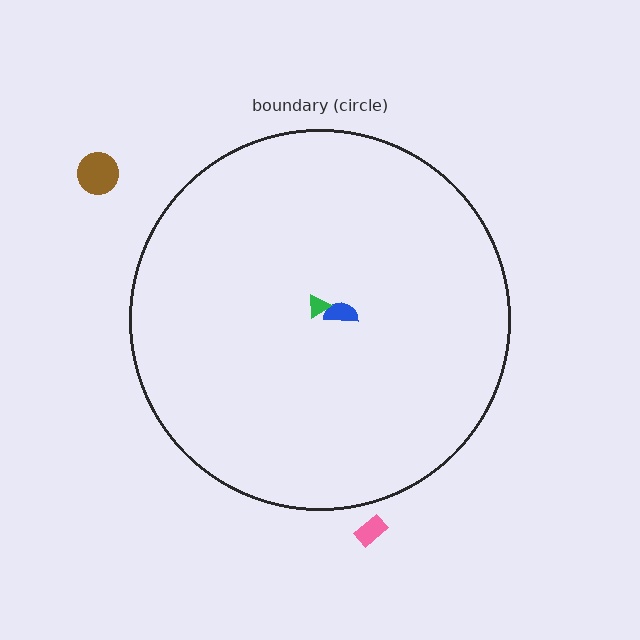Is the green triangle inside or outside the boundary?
Inside.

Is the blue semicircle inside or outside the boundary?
Inside.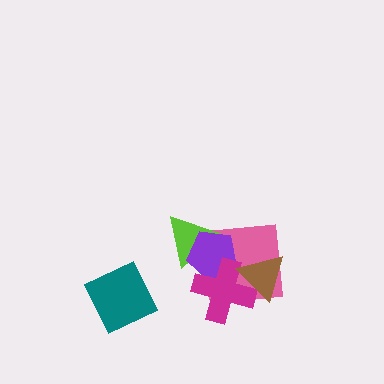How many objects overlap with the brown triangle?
2 objects overlap with the brown triangle.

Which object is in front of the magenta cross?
The brown triangle is in front of the magenta cross.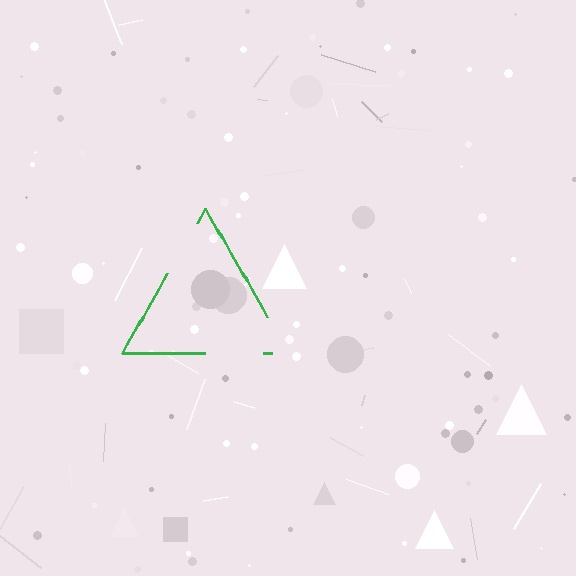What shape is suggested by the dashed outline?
The dashed outline suggests a triangle.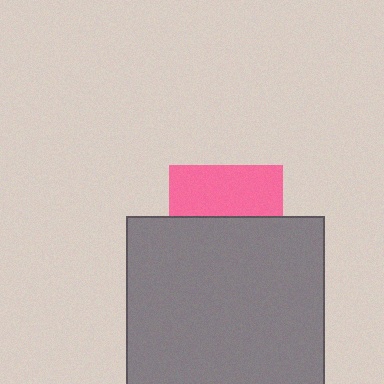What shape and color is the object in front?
The object in front is a gray rectangle.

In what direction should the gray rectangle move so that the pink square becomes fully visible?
The gray rectangle should move down. That is the shortest direction to clear the overlap and leave the pink square fully visible.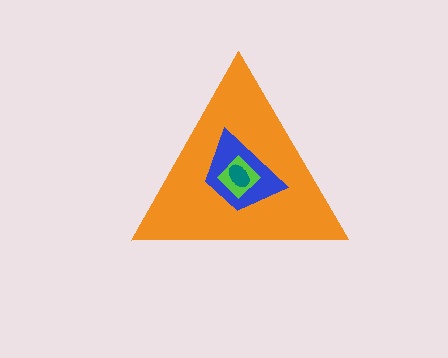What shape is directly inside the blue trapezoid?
The lime diamond.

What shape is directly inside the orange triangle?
The blue trapezoid.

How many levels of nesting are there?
4.